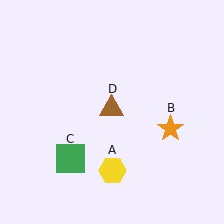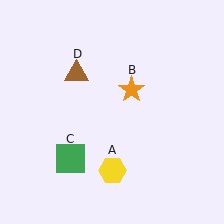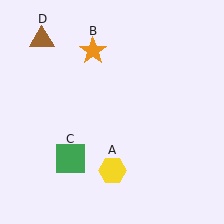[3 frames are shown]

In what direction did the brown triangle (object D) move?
The brown triangle (object D) moved up and to the left.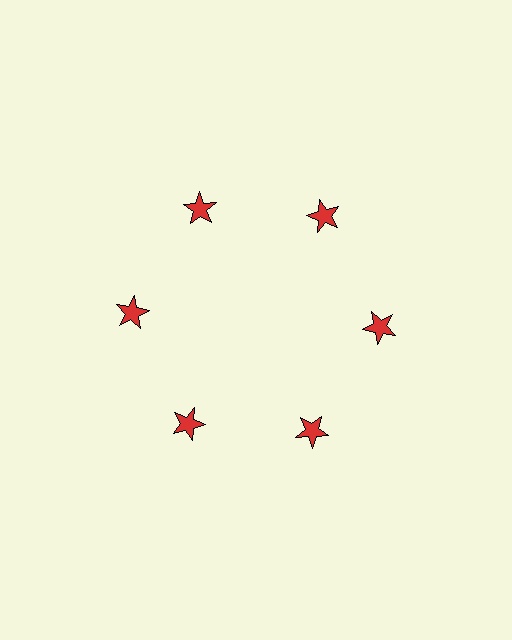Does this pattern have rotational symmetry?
Yes, this pattern has 6-fold rotational symmetry. It looks the same after rotating 60 degrees around the center.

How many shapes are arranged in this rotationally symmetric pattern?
There are 6 shapes, arranged in 6 groups of 1.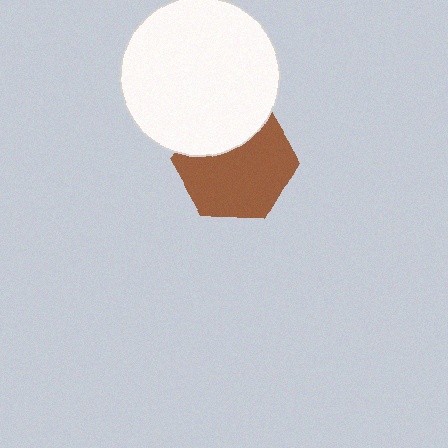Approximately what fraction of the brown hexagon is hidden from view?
Roughly 32% of the brown hexagon is hidden behind the white circle.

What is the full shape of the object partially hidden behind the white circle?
The partially hidden object is a brown hexagon.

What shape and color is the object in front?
The object in front is a white circle.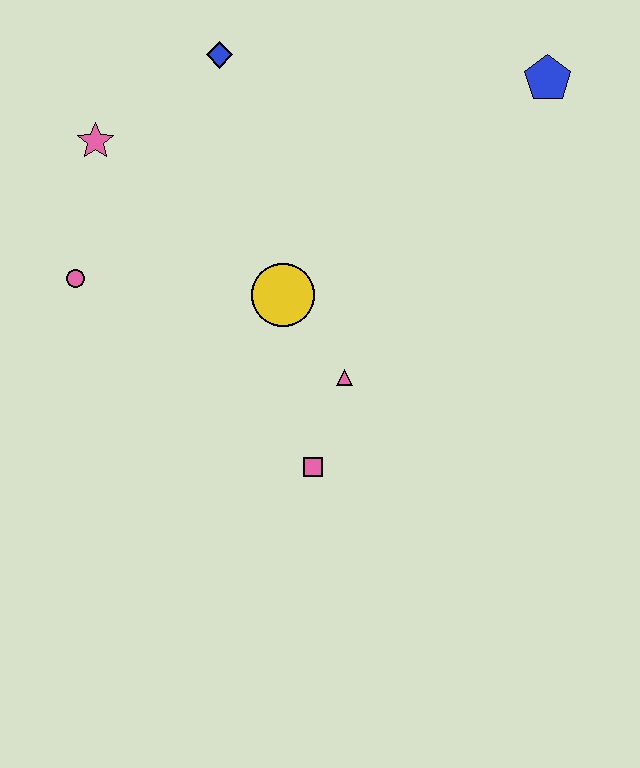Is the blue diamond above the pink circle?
Yes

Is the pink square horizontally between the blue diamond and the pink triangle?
Yes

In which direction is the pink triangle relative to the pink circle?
The pink triangle is to the right of the pink circle.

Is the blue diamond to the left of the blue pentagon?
Yes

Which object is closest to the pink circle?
The pink star is closest to the pink circle.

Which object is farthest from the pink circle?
The blue pentagon is farthest from the pink circle.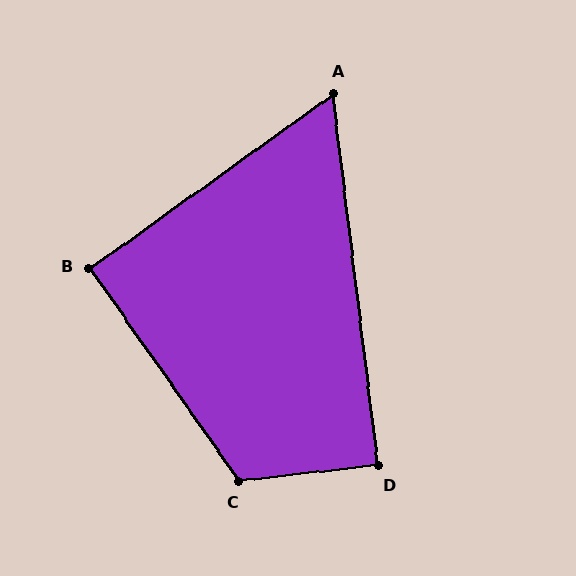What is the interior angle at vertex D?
Approximately 89 degrees (approximately right).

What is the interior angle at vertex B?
Approximately 91 degrees (approximately right).